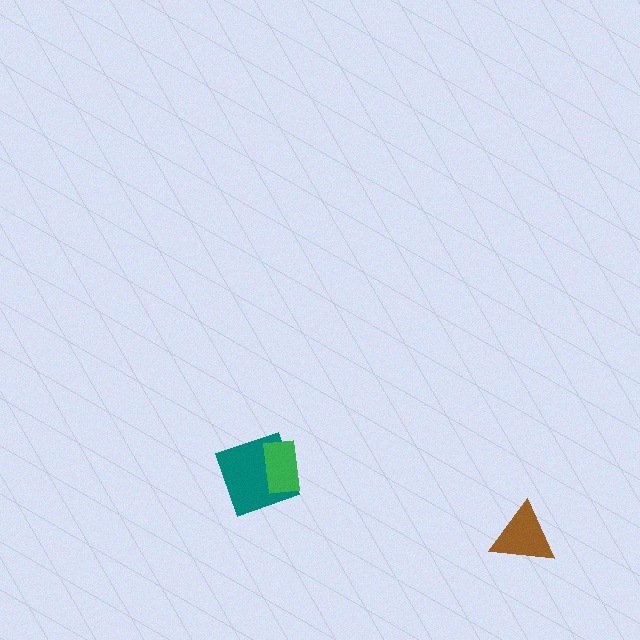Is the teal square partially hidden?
Yes, it is partially covered by another shape.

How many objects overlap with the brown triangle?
0 objects overlap with the brown triangle.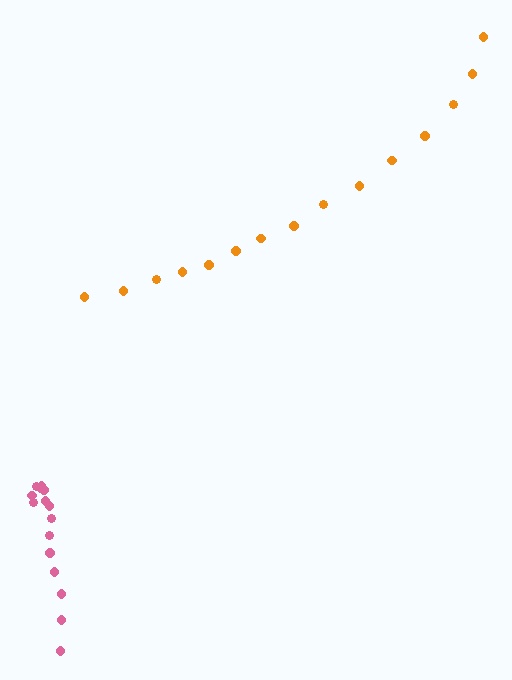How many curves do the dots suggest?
There are 2 distinct paths.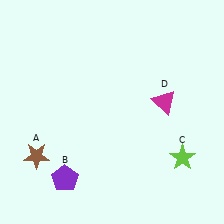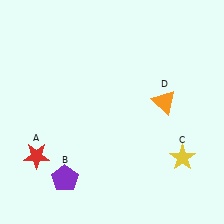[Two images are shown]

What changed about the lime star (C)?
In Image 1, C is lime. In Image 2, it changed to yellow.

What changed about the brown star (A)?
In Image 1, A is brown. In Image 2, it changed to red.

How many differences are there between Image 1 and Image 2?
There are 3 differences between the two images.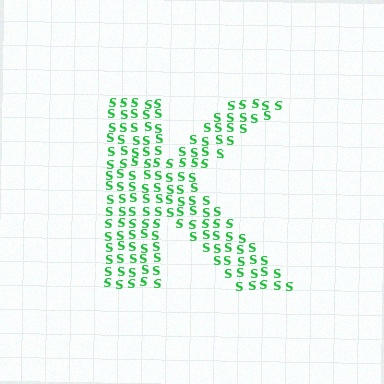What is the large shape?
The large shape is the letter K.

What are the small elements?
The small elements are letter S's.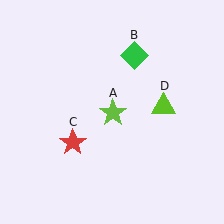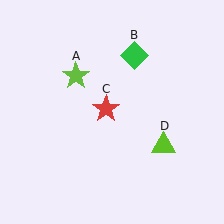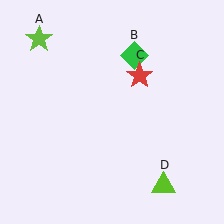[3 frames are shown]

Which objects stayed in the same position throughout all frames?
Green diamond (object B) remained stationary.